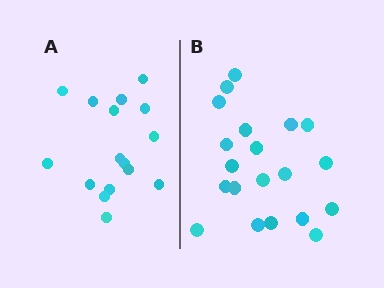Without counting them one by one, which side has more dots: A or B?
Region B (the right region) has more dots.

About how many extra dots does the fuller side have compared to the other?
Region B has about 4 more dots than region A.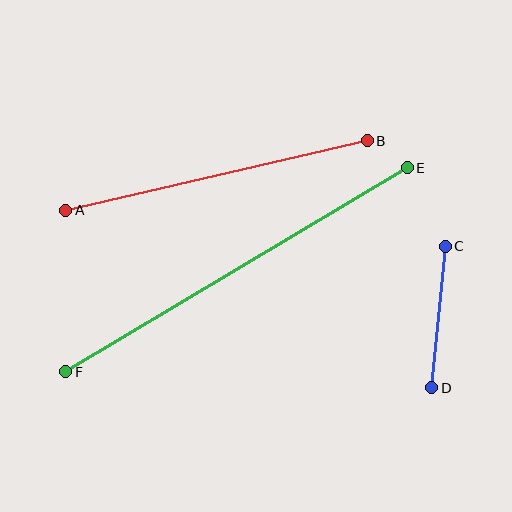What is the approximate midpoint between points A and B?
The midpoint is at approximately (216, 175) pixels.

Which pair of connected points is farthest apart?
Points E and F are farthest apart.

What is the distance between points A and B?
The distance is approximately 309 pixels.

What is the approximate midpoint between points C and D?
The midpoint is at approximately (438, 317) pixels.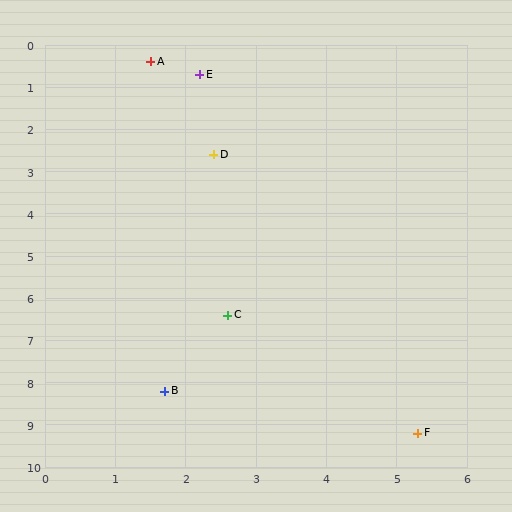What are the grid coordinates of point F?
Point F is at approximately (5.3, 9.2).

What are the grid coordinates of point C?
Point C is at approximately (2.6, 6.4).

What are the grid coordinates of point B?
Point B is at approximately (1.7, 8.2).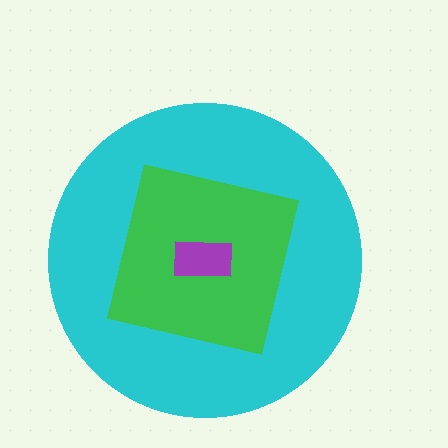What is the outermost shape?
The cyan circle.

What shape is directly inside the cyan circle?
The green square.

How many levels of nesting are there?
3.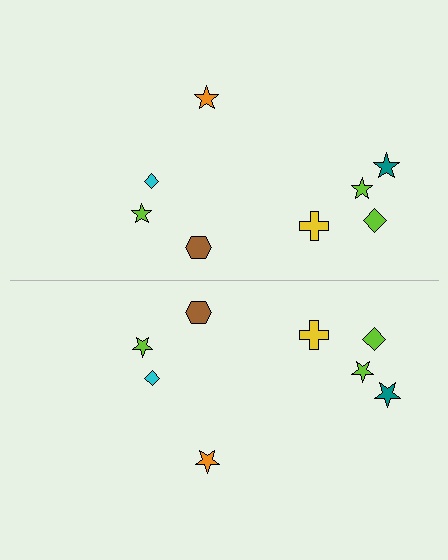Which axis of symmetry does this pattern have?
The pattern has a horizontal axis of symmetry running through the center of the image.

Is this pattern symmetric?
Yes, this pattern has bilateral (reflection) symmetry.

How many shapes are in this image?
There are 16 shapes in this image.